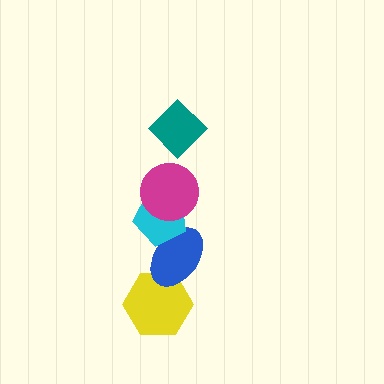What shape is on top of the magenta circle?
The teal diamond is on top of the magenta circle.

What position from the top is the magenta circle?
The magenta circle is 2nd from the top.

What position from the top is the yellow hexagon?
The yellow hexagon is 5th from the top.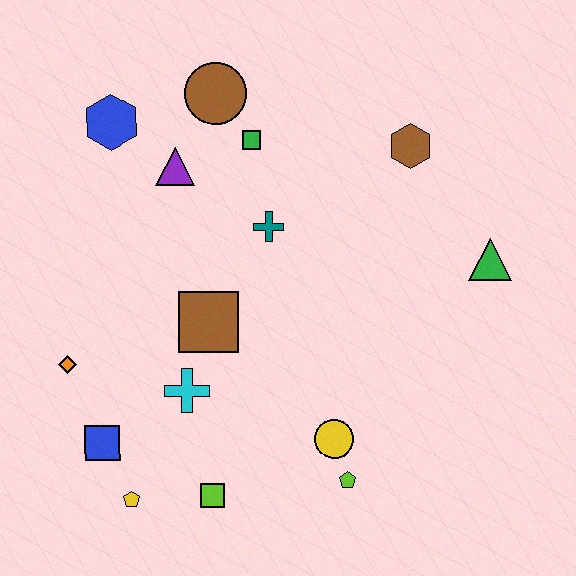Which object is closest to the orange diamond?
The blue square is closest to the orange diamond.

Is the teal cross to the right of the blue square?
Yes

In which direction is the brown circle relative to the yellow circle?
The brown circle is above the yellow circle.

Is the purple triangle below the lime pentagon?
No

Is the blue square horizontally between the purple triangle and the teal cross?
No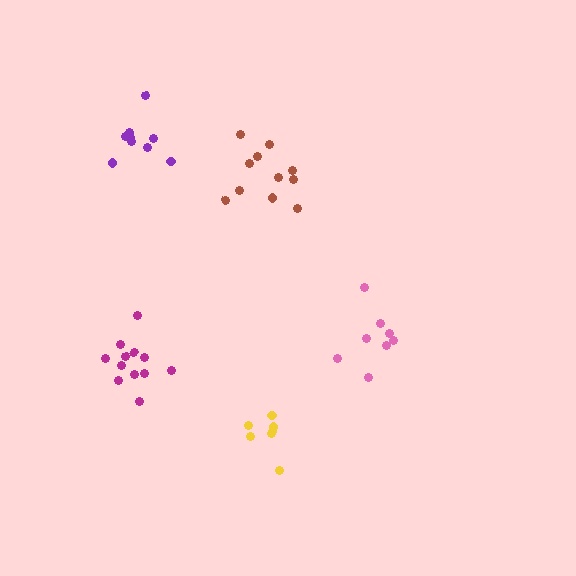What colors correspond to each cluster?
The clusters are colored: pink, magenta, brown, purple, yellow.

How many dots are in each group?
Group 1: 8 dots, Group 2: 13 dots, Group 3: 11 dots, Group 4: 9 dots, Group 5: 7 dots (48 total).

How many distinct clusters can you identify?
There are 5 distinct clusters.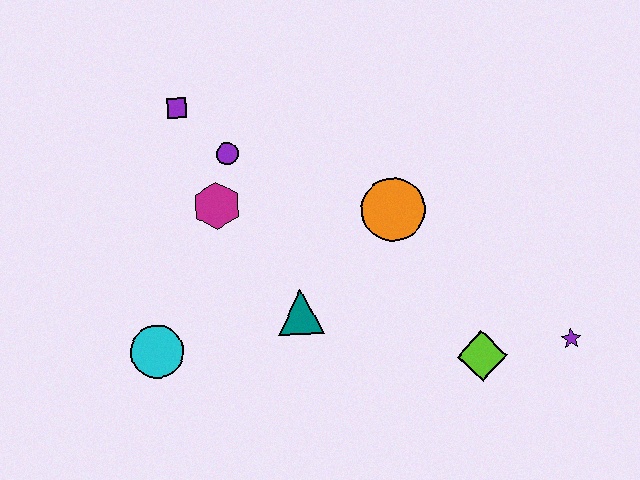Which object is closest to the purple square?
The purple circle is closest to the purple square.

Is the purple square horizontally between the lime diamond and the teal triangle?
No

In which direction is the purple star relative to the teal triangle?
The purple star is to the right of the teal triangle.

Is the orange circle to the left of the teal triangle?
No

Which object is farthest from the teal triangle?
The purple star is farthest from the teal triangle.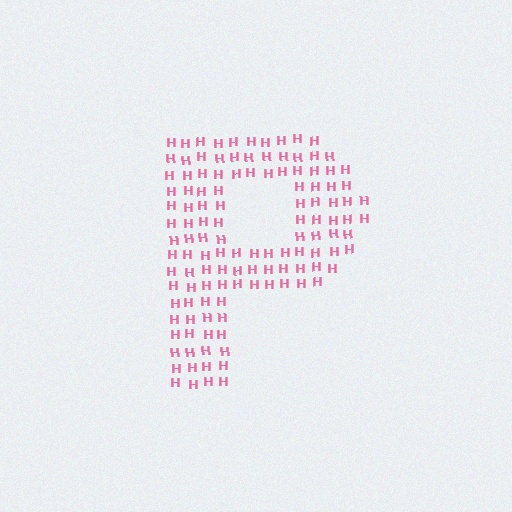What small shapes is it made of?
It is made of small letter H's.